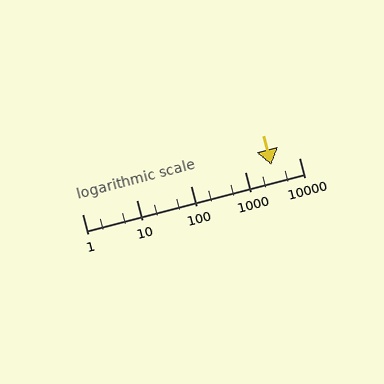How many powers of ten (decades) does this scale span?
The scale spans 4 decades, from 1 to 10000.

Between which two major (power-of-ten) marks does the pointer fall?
The pointer is between 1000 and 10000.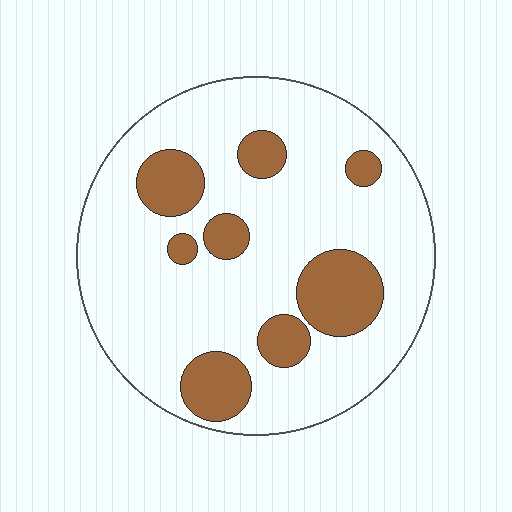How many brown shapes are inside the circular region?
8.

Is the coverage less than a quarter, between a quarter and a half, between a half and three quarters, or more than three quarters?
Less than a quarter.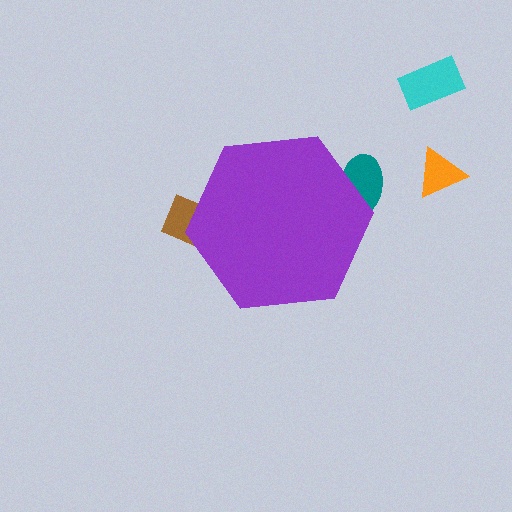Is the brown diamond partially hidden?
Yes, the brown diamond is partially hidden behind the purple hexagon.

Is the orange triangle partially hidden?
No, the orange triangle is fully visible.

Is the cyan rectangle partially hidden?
No, the cyan rectangle is fully visible.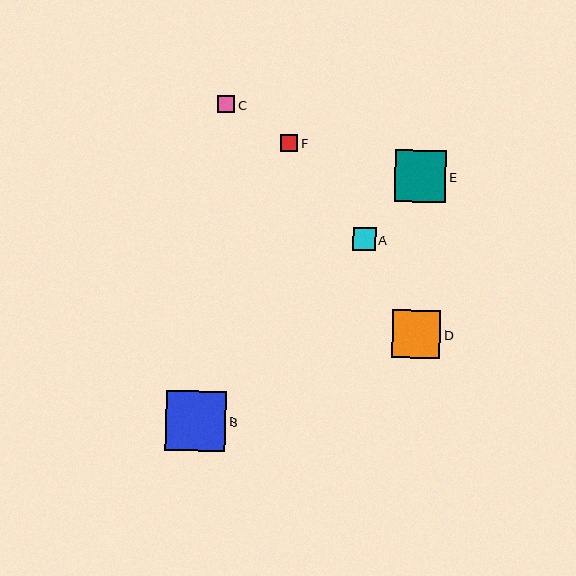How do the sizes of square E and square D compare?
Square E and square D are approximately the same size.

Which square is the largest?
Square B is the largest with a size of approximately 60 pixels.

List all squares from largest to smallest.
From largest to smallest: B, E, D, A, F, C.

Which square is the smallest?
Square C is the smallest with a size of approximately 17 pixels.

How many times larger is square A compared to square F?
Square A is approximately 1.3 times the size of square F.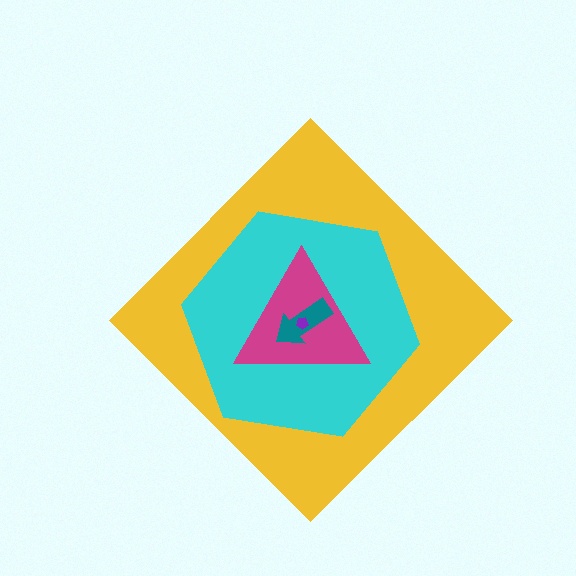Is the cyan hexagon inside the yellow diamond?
Yes.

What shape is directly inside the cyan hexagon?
The magenta triangle.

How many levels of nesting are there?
5.